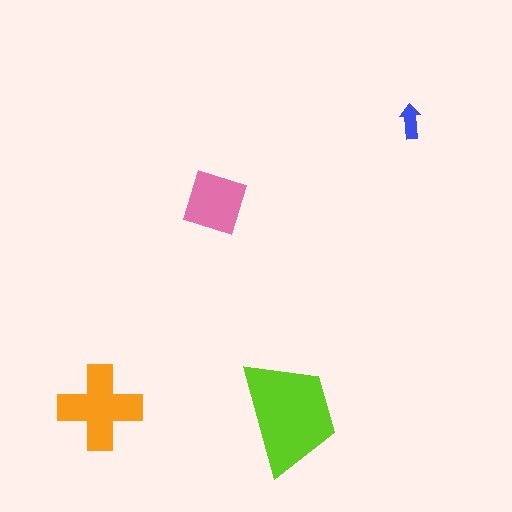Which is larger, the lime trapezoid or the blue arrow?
The lime trapezoid.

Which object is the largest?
The lime trapezoid.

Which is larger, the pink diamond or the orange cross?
The orange cross.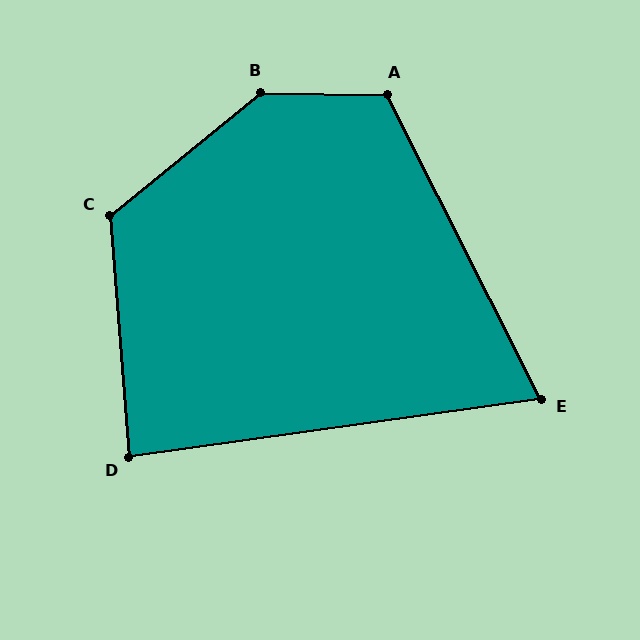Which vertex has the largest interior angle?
B, at approximately 140 degrees.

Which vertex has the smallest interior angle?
E, at approximately 71 degrees.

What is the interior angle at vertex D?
Approximately 87 degrees (approximately right).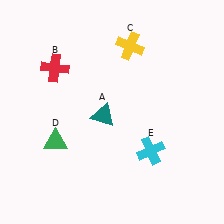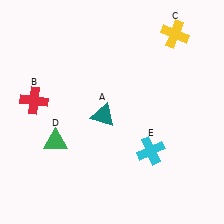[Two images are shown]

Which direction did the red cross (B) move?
The red cross (B) moved down.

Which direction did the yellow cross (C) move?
The yellow cross (C) moved right.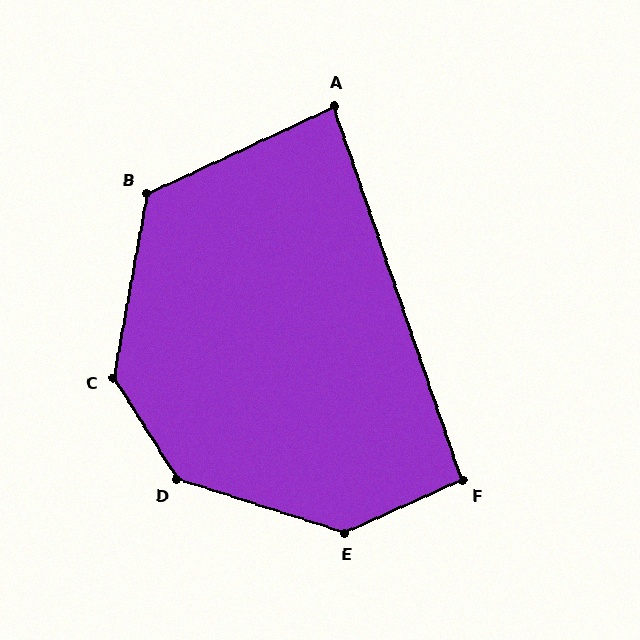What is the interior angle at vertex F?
Approximately 95 degrees (obtuse).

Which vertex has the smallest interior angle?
A, at approximately 84 degrees.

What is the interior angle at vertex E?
Approximately 138 degrees (obtuse).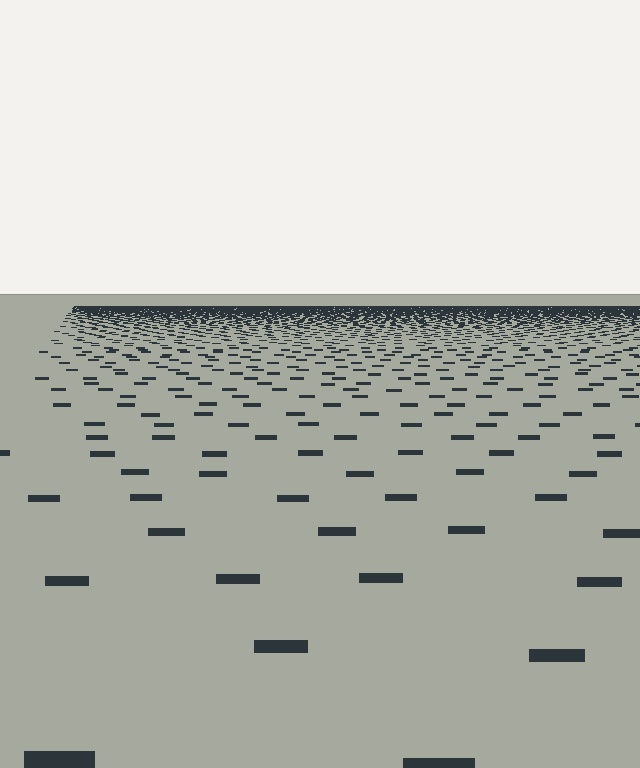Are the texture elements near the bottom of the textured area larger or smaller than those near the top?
Larger. Near the bottom, elements are closer to the viewer and appear at a bigger on-screen size.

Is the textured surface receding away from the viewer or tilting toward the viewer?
The surface is receding away from the viewer. Texture elements get smaller and denser toward the top.